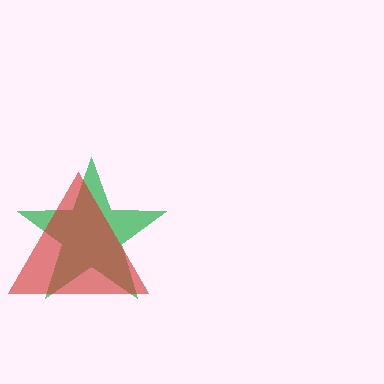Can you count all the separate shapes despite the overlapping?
Yes, there are 2 separate shapes.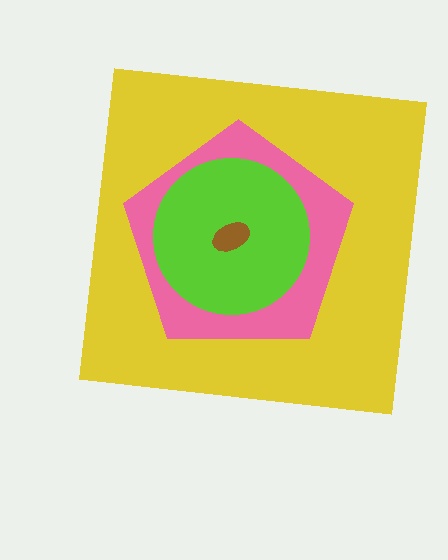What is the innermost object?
The brown ellipse.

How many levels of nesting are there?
4.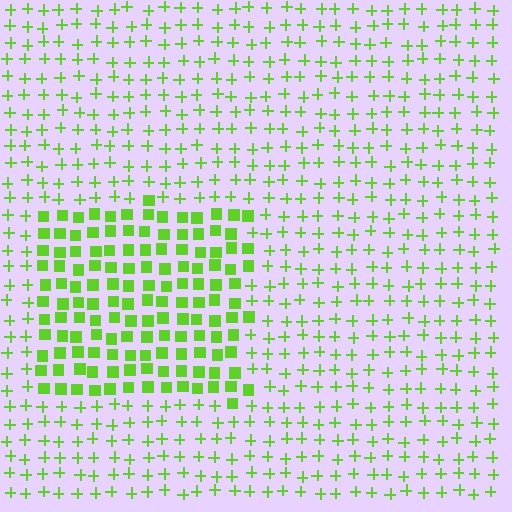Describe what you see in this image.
The image is filled with small lime elements arranged in a uniform grid. A rectangle-shaped region contains squares, while the surrounding area contains plus signs. The boundary is defined purely by the change in element shape.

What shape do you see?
I see a rectangle.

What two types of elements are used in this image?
The image uses squares inside the rectangle region and plus signs outside it.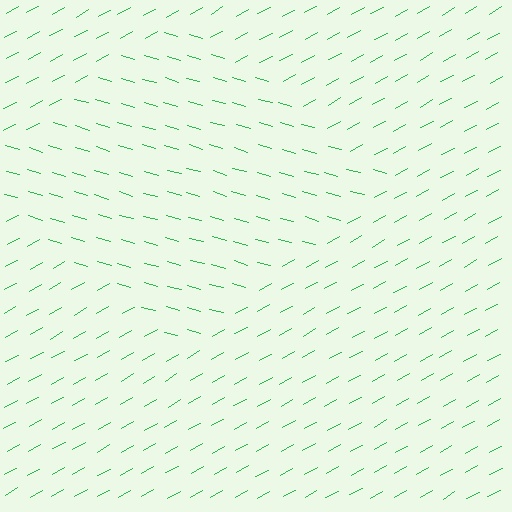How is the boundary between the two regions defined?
The boundary is defined purely by a change in line orientation (approximately 45 degrees difference). All lines are the same color and thickness.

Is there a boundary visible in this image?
Yes, there is a texture boundary formed by a change in line orientation.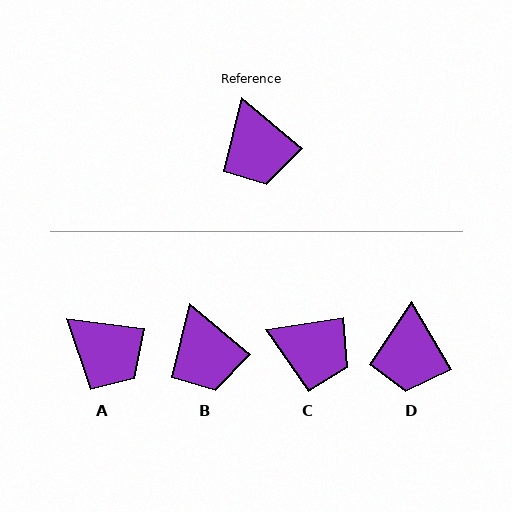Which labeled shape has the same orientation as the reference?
B.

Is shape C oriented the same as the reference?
No, it is off by about 49 degrees.